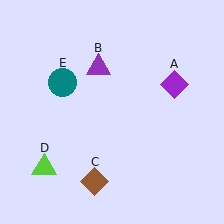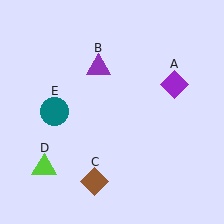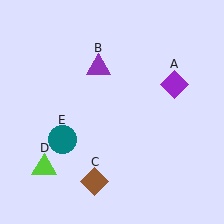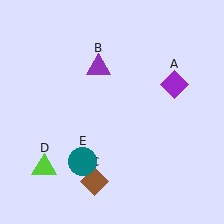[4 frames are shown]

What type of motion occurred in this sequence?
The teal circle (object E) rotated counterclockwise around the center of the scene.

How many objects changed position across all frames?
1 object changed position: teal circle (object E).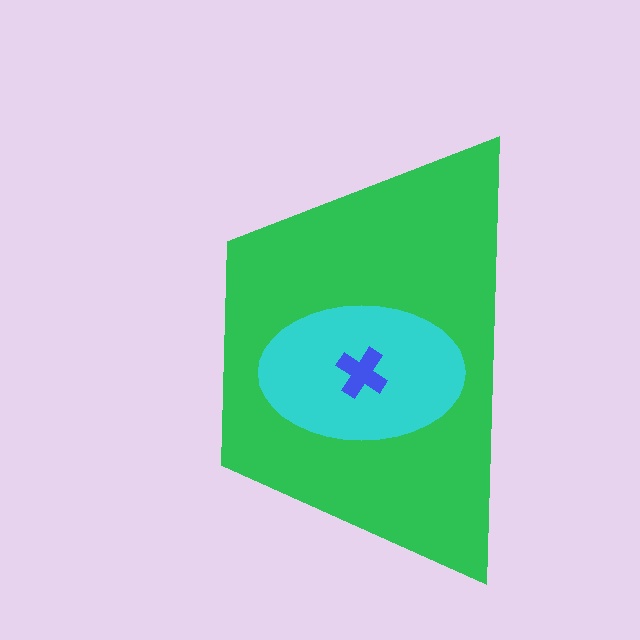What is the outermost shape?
The green trapezoid.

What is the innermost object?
The blue cross.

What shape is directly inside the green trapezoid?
The cyan ellipse.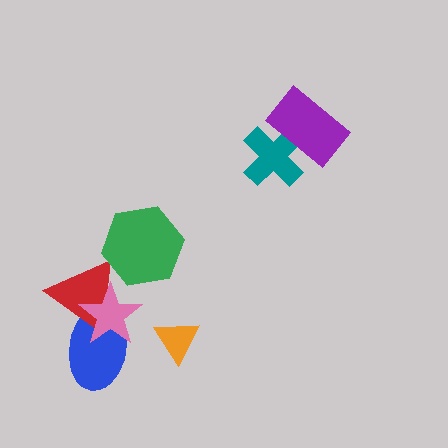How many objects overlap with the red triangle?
3 objects overlap with the red triangle.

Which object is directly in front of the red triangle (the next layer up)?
The pink star is directly in front of the red triangle.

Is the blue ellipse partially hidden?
Yes, it is partially covered by another shape.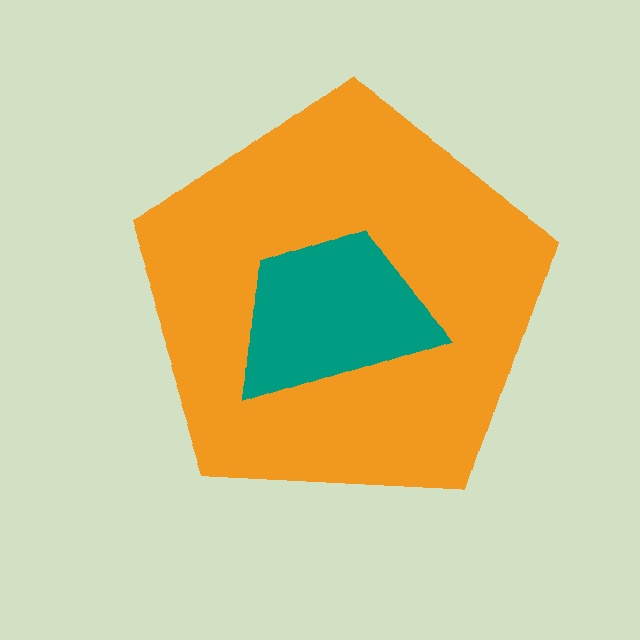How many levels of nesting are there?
2.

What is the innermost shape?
The teal trapezoid.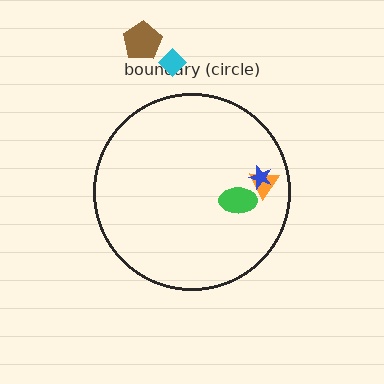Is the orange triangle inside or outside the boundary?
Inside.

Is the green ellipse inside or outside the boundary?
Inside.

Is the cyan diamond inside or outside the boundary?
Outside.